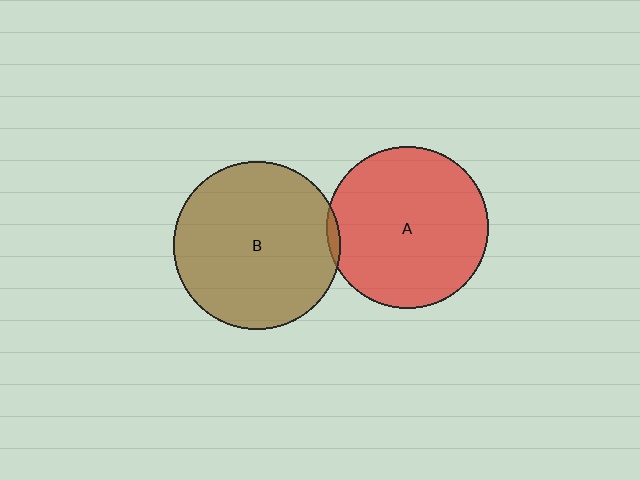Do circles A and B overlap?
Yes.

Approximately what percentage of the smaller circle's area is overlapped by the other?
Approximately 5%.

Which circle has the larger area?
Circle B (brown).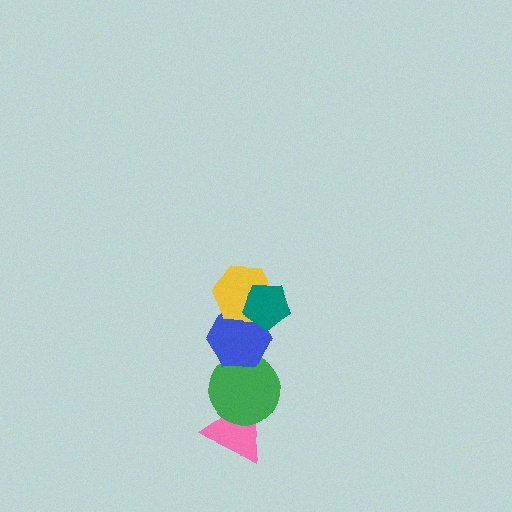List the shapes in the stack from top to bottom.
From top to bottom: the teal pentagon, the yellow hexagon, the blue hexagon, the green circle, the pink triangle.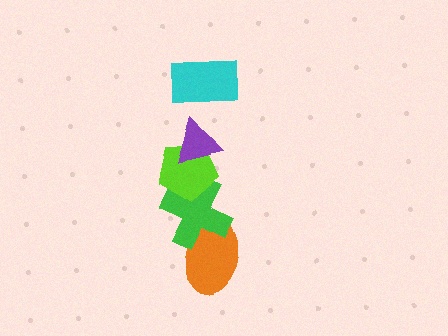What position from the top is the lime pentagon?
The lime pentagon is 3rd from the top.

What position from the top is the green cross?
The green cross is 4th from the top.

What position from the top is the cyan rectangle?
The cyan rectangle is 1st from the top.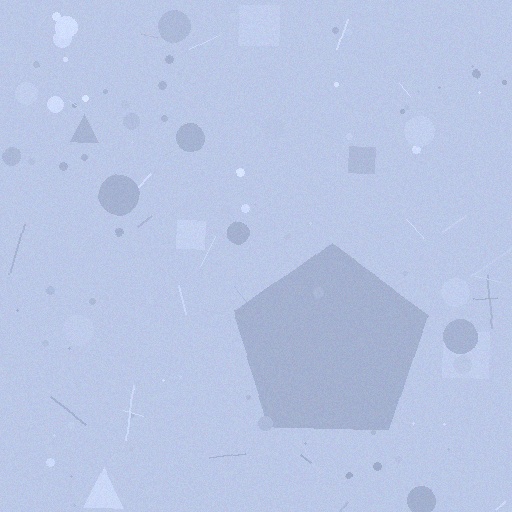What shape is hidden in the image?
A pentagon is hidden in the image.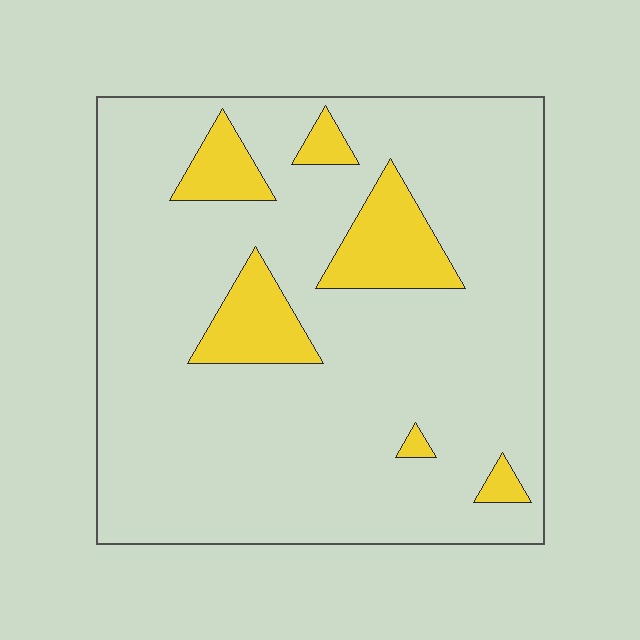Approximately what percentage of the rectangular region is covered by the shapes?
Approximately 15%.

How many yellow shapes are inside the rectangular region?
6.